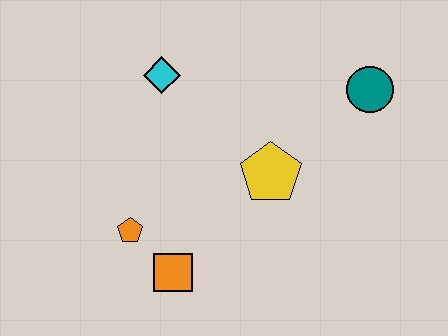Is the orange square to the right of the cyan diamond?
Yes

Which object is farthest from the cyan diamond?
The teal circle is farthest from the cyan diamond.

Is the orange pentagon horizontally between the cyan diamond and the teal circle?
No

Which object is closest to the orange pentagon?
The orange square is closest to the orange pentagon.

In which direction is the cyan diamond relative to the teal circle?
The cyan diamond is to the left of the teal circle.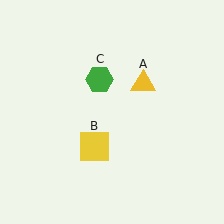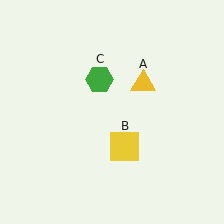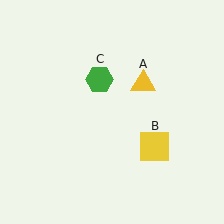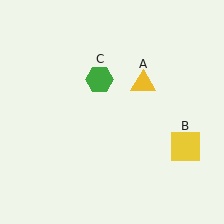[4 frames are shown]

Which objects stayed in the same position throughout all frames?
Yellow triangle (object A) and green hexagon (object C) remained stationary.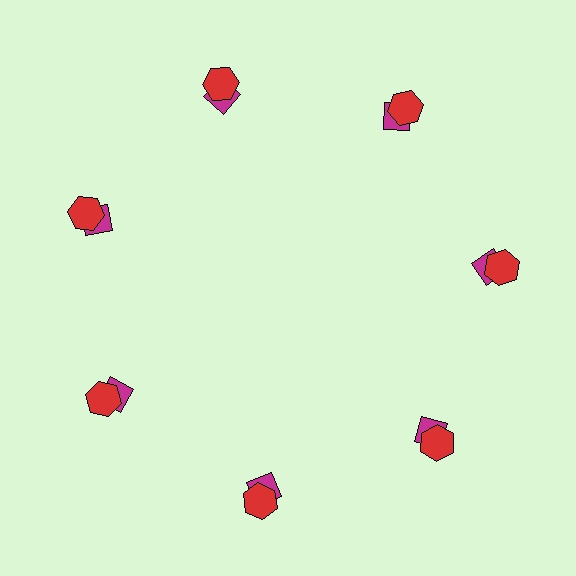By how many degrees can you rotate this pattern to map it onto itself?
The pattern maps onto itself every 51 degrees of rotation.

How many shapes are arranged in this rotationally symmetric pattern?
There are 14 shapes, arranged in 7 groups of 2.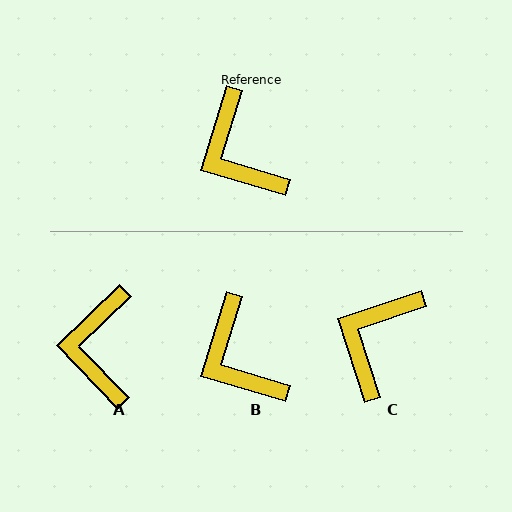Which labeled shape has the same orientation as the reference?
B.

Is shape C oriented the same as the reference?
No, it is off by about 55 degrees.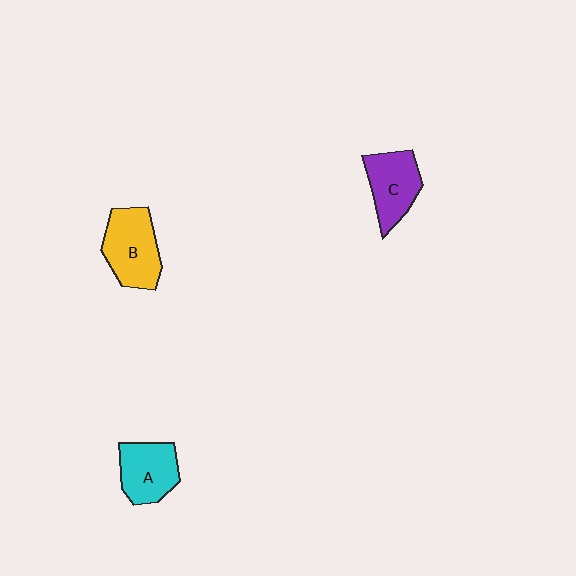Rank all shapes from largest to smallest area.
From largest to smallest: B (yellow), C (purple), A (cyan).